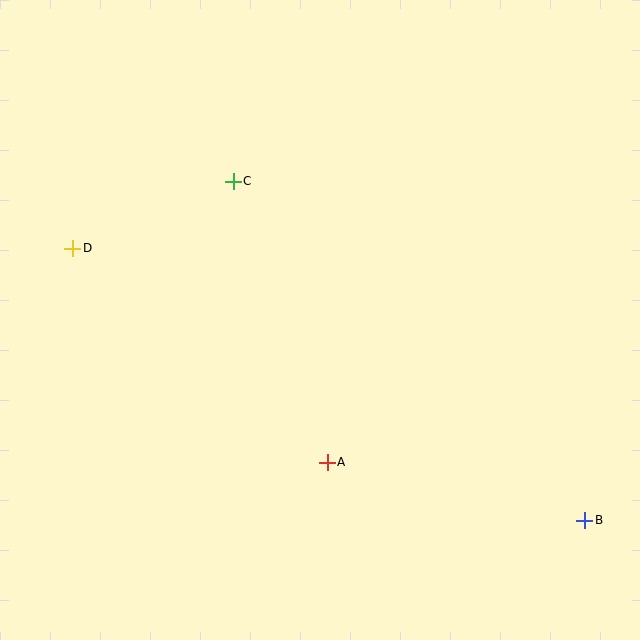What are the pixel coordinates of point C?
Point C is at (233, 181).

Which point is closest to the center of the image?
Point A at (327, 462) is closest to the center.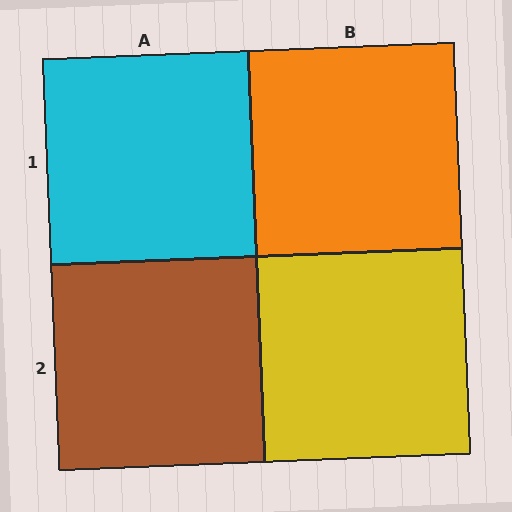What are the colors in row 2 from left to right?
Brown, yellow.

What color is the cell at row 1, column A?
Cyan.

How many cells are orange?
1 cell is orange.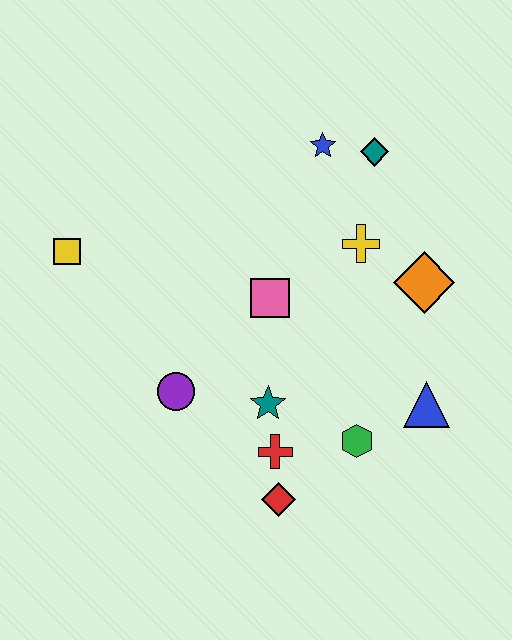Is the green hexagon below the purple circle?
Yes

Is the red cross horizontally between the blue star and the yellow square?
Yes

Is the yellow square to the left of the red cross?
Yes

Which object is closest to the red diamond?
The red cross is closest to the red diamond.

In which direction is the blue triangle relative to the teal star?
The blue triangle is to the right of the teal star.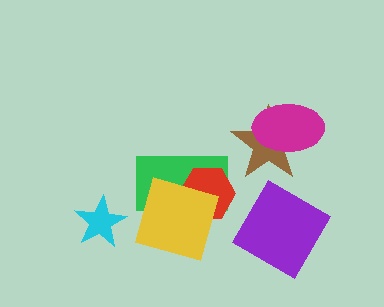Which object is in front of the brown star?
The magenta ellipse is in front of the brown star.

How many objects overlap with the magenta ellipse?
1 object overlaps with the magenta ellipse.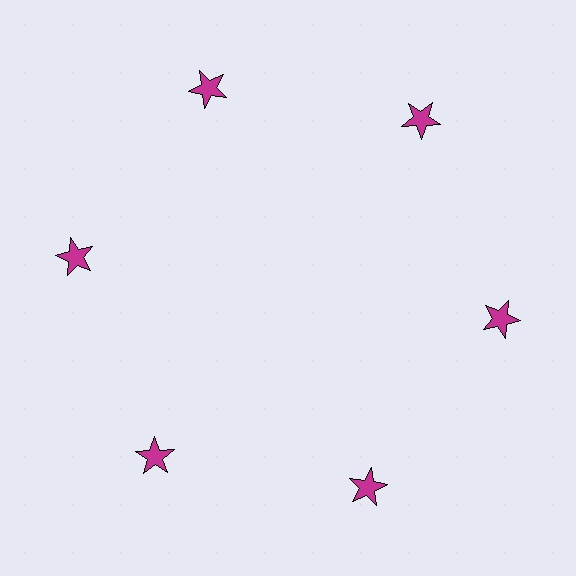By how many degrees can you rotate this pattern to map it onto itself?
The pattern maps onto itself every 60 degrees of rotation.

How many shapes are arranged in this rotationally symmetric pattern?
There are 6 shapes, arranged in 6 groups of 1.